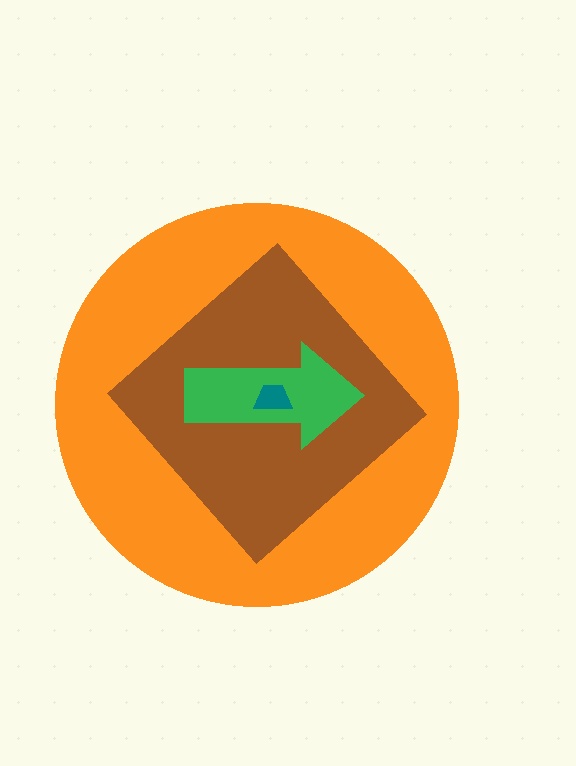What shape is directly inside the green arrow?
The teal trapezoid.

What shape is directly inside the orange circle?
The brown diamond.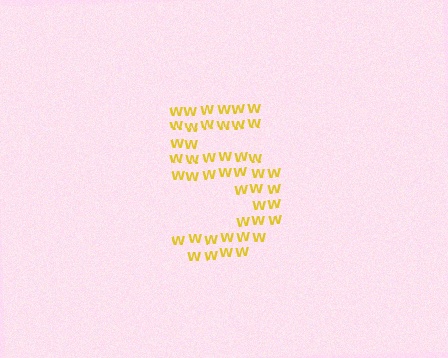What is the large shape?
The large shape is the digit 5.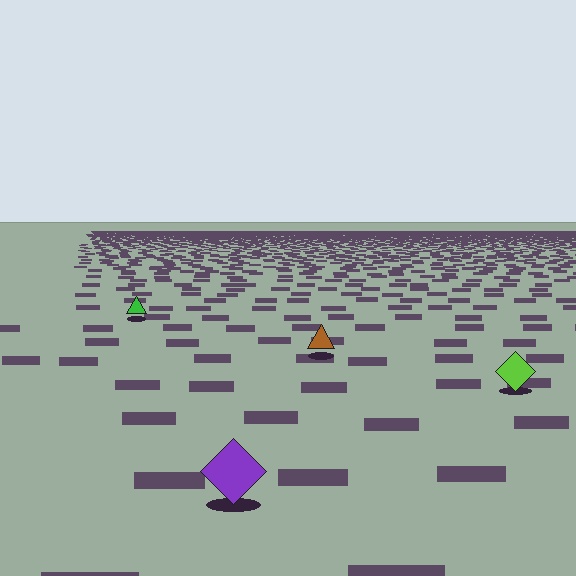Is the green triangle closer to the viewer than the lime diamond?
No. The lime diamond is closer — you can tell from the texture gradient: the ground texture is coarser near it.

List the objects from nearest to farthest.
From nearest to farthest: the purple diamond, the lime diamond, the brown triangle, the green triangle.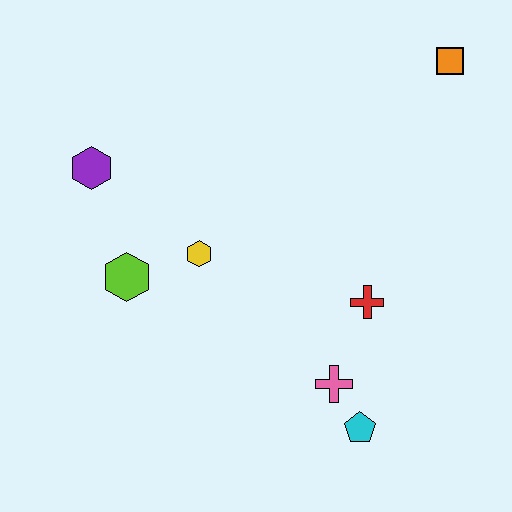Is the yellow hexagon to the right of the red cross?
No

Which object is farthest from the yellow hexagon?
The orange square is farthest from the yellow hexagon.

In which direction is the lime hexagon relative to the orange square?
The lime hexagon is to the left of the orange square.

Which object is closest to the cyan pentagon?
The pink cross is closest to the cyan pentagon.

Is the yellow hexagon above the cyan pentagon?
Yes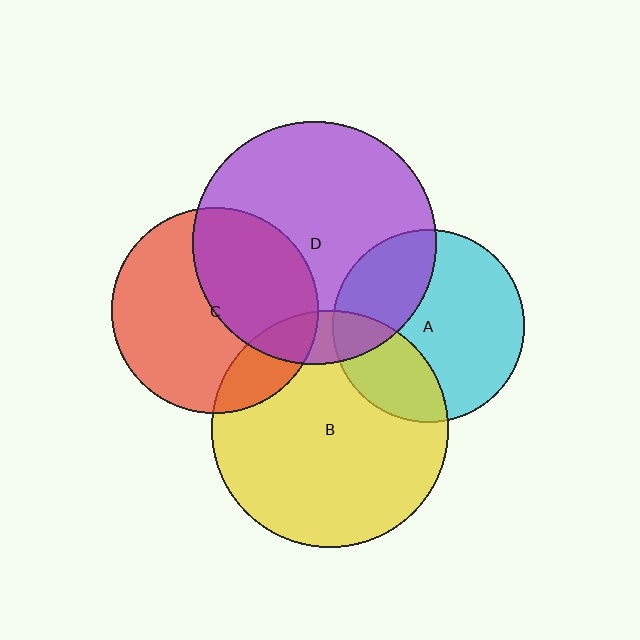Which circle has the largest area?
Circle D (purple).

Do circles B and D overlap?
Yes.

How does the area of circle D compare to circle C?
Approximately 1.4 times.